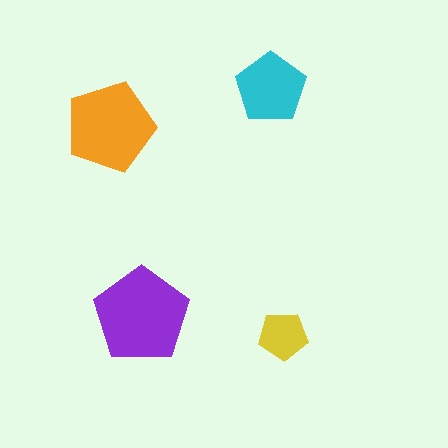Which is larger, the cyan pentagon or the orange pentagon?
The orange one.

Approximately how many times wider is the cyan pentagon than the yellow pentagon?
About 1.5 times wider.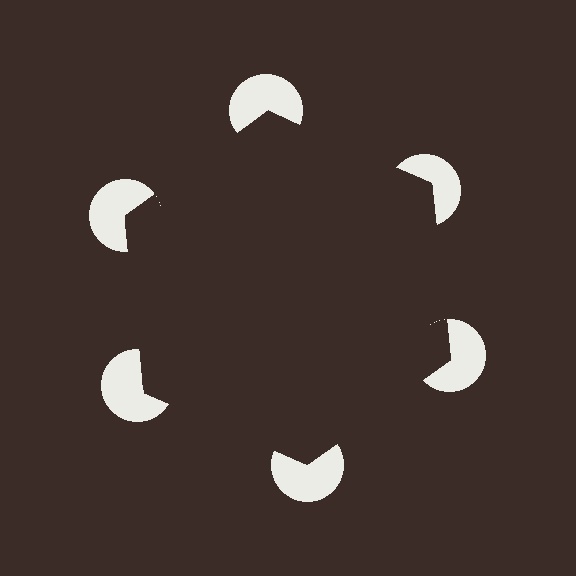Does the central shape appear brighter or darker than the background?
It typically appears slightly darker than the background, even though no actual brightness change is drawn.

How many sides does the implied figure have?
6 sides.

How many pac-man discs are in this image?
There are 6 — one at each vertex of the illusory hexagon.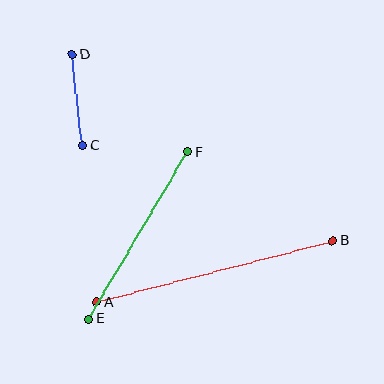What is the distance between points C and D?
The distance is approximately 91 pixels.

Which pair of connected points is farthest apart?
Points A and B are farthest apart.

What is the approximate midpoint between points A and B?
The midpoint is at approximately (215, 271) pixels.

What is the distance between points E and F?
The distance is approximately 194 pixels.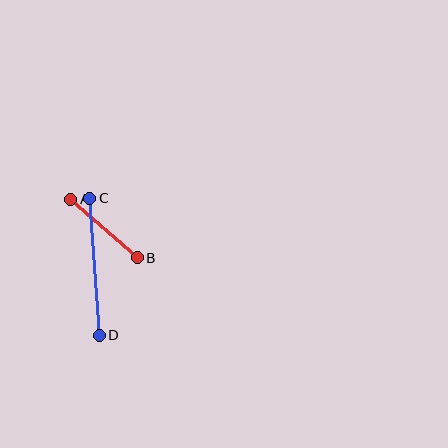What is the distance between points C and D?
The distance is approximately 137 pixels.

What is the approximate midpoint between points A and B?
The midpoint is at approximately (104, 228) pixels.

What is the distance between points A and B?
The distance is approximately 89 pixels.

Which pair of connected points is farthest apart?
Points C and D are farthest apart.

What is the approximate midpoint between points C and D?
The midpoint is at approximately (94, 267) pixels.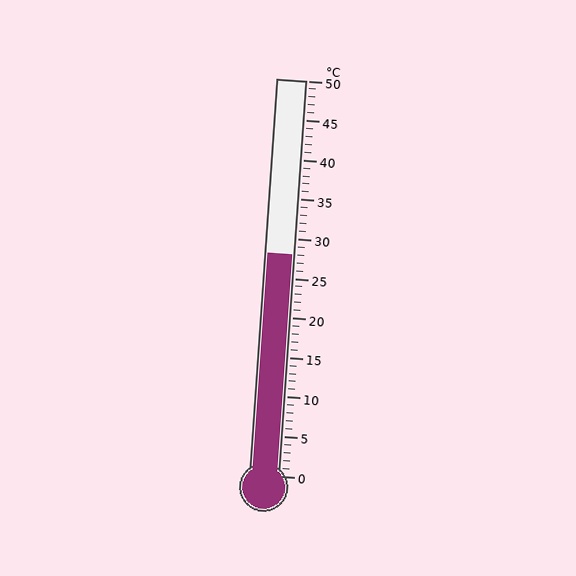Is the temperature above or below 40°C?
The temperature is below 40°C.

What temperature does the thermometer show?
The thermometer shows approximately 28°C.